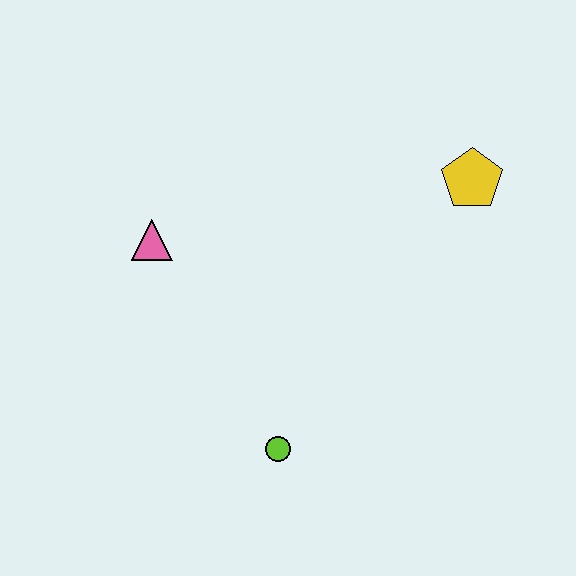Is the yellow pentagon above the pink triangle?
Yes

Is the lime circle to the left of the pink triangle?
No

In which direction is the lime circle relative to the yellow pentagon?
The lime circle is below the yellow pentagon.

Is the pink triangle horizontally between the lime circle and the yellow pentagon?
No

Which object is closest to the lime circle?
The pink triangle is closest to the lime circle.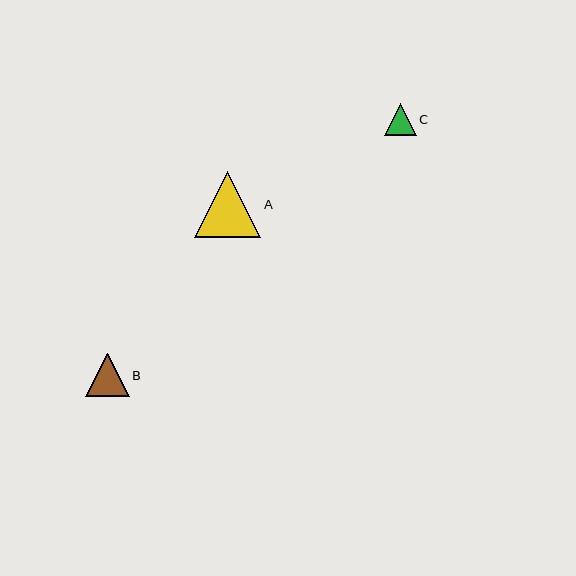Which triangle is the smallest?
Triangle C is the smallest with a size of approximately 32 pixels.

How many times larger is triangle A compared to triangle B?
Triangle A is approximately 1.5 times the size of triangle B.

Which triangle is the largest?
Triangle A is the largest with a size of approximately 66 pixels.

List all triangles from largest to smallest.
From largest to smallest: A, B, C.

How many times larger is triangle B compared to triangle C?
Triangle B is approximately 1.4 times the size of triangle C.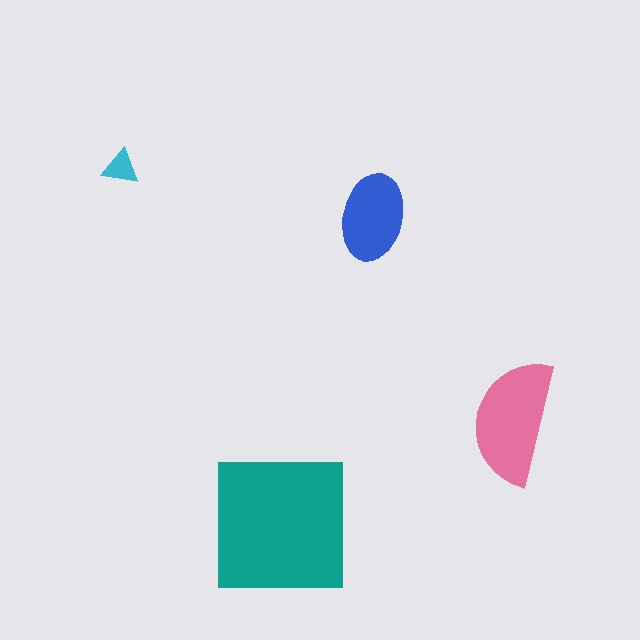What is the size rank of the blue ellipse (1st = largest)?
3rd.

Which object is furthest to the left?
The cyan triangle is leftmost.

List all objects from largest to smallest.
The teal square, the pink semicircle, the blue ellipse, the cyan triangle.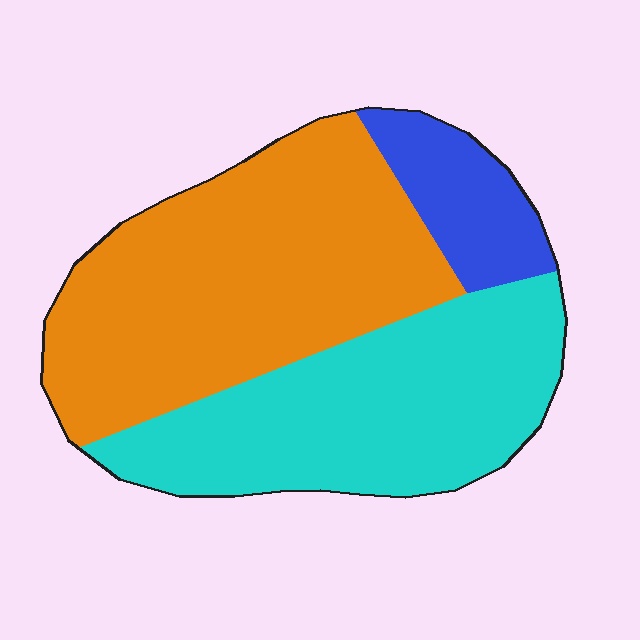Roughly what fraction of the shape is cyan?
Cyan takes up about two fifths (2/5) of the shape.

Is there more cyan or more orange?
Orange.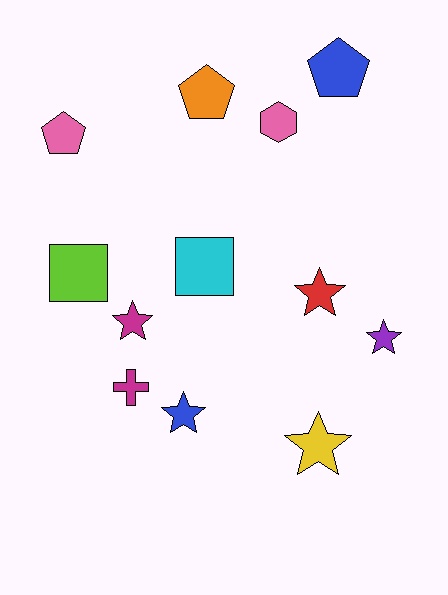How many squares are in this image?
There are 2 squares.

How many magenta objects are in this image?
There are 2 magenta objects.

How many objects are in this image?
There are 12 objects.